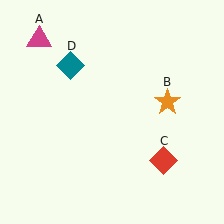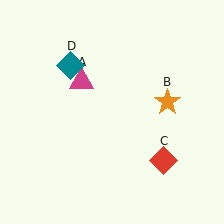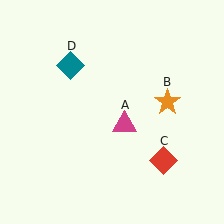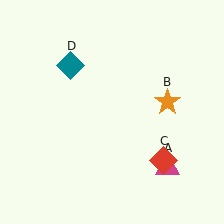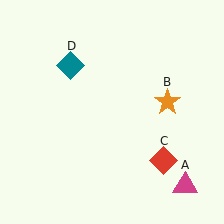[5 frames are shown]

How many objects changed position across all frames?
1 object changed position: magenta triangle (object A).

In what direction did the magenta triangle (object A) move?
The magenta triangle (object A) moved down and to the right.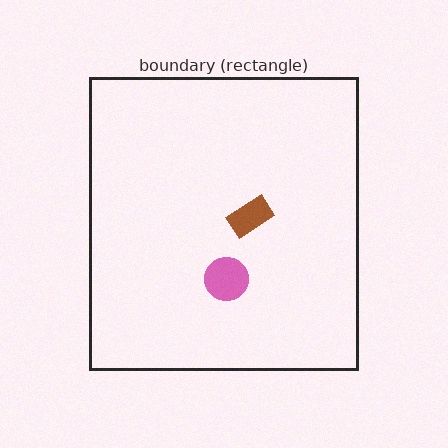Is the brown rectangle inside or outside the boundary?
Inside.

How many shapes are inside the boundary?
2 inside, 0 outside.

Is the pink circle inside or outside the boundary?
Inside.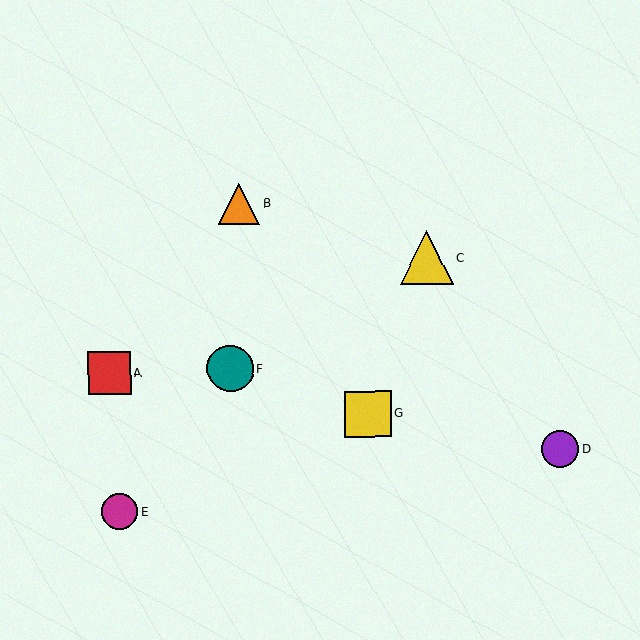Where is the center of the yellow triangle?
The center of the yellow triangle is at (426, 258).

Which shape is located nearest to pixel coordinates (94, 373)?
The red square (labeled A) at (109, 373) is nearest to that location.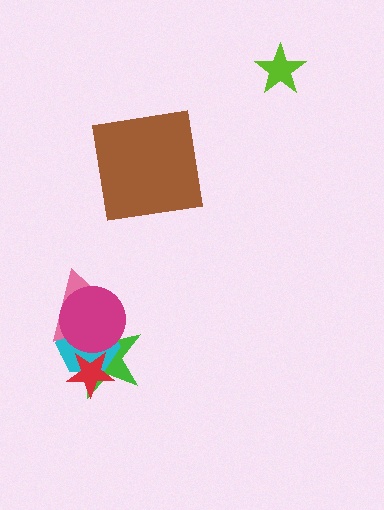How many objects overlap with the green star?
4 objects overlap with the green star.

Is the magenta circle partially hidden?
No, no other shape covers it.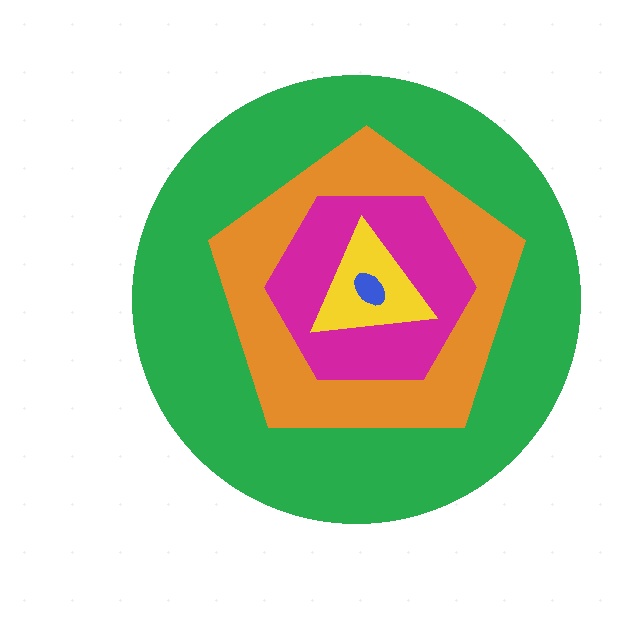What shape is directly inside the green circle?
The orange pentagon.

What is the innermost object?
The blue ellipse.